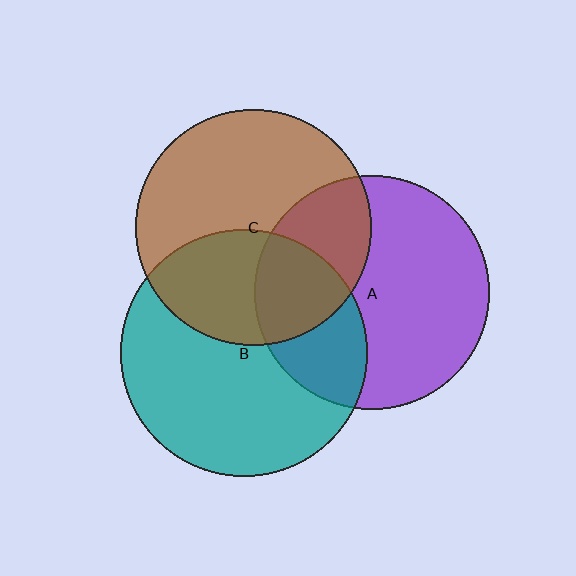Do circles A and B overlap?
Yes.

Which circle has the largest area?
Circle B (teal).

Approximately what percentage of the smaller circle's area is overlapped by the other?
Approximately 30%.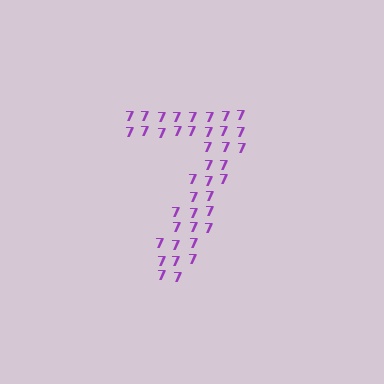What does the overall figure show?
The overall figure shows the digit 7.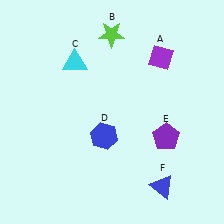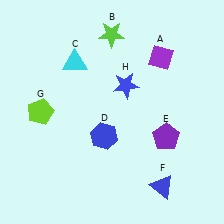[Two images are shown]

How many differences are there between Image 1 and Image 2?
There are 2 differences between the two images.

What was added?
A lime pentagon (G), a blue star (H) were added in Image 2.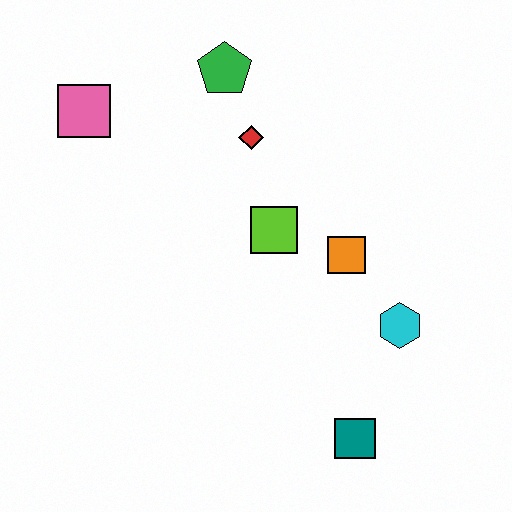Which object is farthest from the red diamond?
The teal square is farthest from the red diamond.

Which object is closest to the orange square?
The lime square is closest to the orange square.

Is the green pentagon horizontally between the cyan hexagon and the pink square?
Yes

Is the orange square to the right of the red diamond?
Yes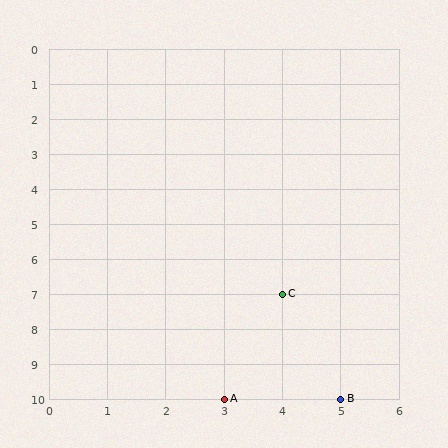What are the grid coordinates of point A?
Point A is at grid coordinates (3, 10).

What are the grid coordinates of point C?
Point C is at grid coordinates (4, 7).